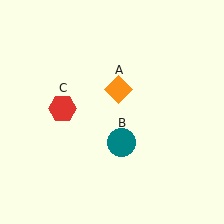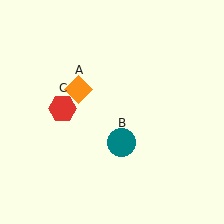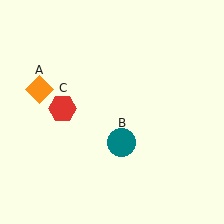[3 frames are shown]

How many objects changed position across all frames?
1 object changed position: orange diamond (object A).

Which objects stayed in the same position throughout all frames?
Teal circle (object B) and red hexagon (object C) remained stationary.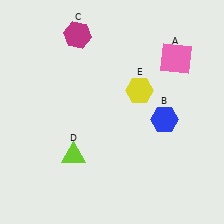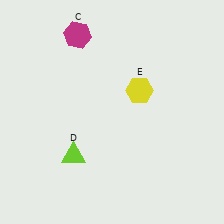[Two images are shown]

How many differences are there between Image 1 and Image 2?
There are 2 differences between the two images.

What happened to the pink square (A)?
The pink square (A) was removed in Image 2. It was in the top-right area of Image 1.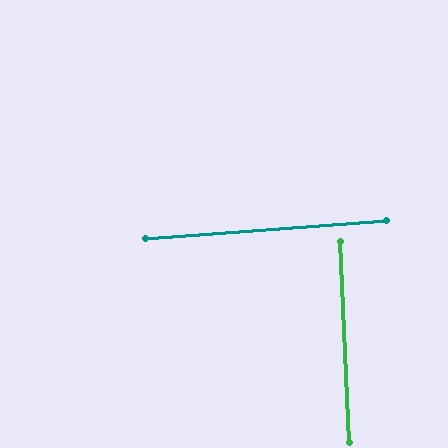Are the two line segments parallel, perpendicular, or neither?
Perpendicular — they meet at approximately 88°.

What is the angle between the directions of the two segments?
Approximately 88 degrees.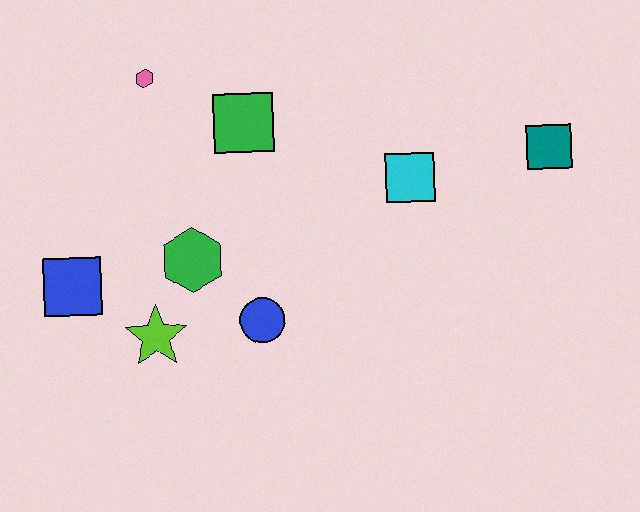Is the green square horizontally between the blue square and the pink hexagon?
No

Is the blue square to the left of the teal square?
Yes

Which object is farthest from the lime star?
The teal square is farthest from the lime star.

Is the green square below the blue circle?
No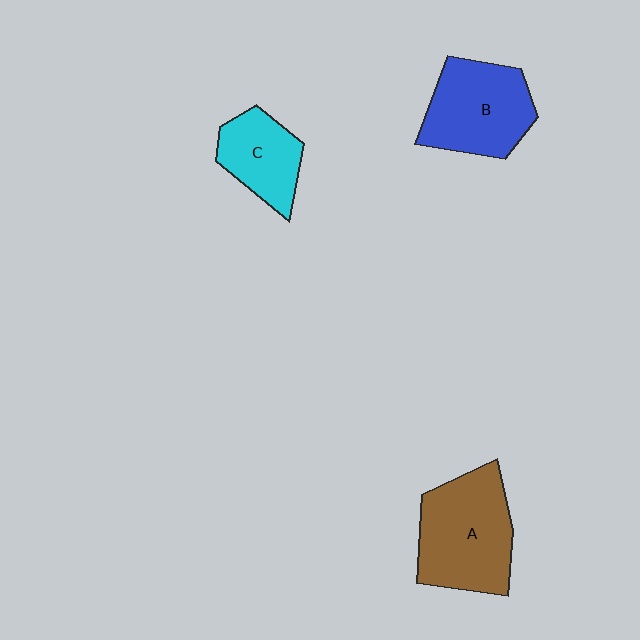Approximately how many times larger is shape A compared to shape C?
Approximately 1.7 times.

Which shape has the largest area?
Shape A (brown).